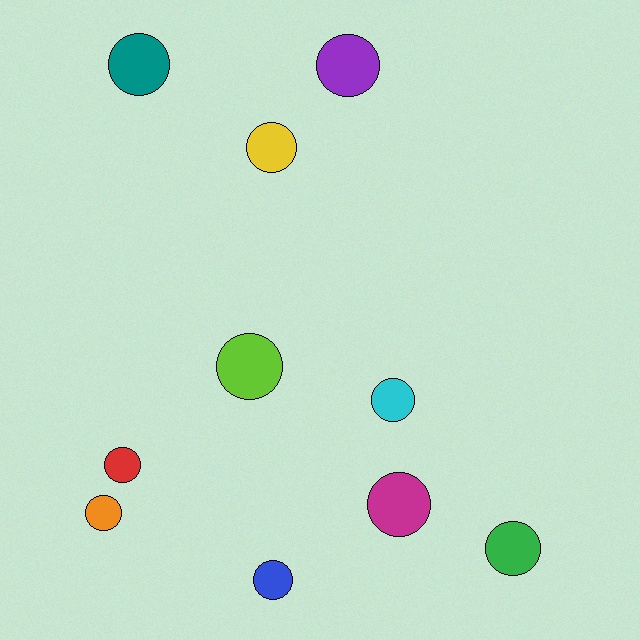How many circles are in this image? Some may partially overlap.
There are 10 circles.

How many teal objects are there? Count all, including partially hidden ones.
There is 1 teal object.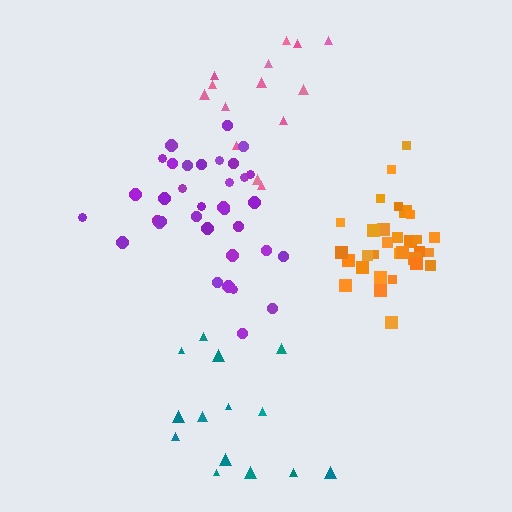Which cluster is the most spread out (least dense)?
Teal.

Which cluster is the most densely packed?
Orange.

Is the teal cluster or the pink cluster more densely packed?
Pink.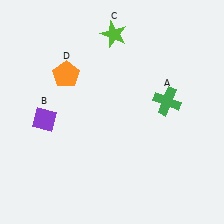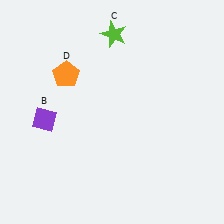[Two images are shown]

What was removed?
The green cross (A) was removed in Image 2.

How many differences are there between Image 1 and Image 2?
There is 1 difference between the two images.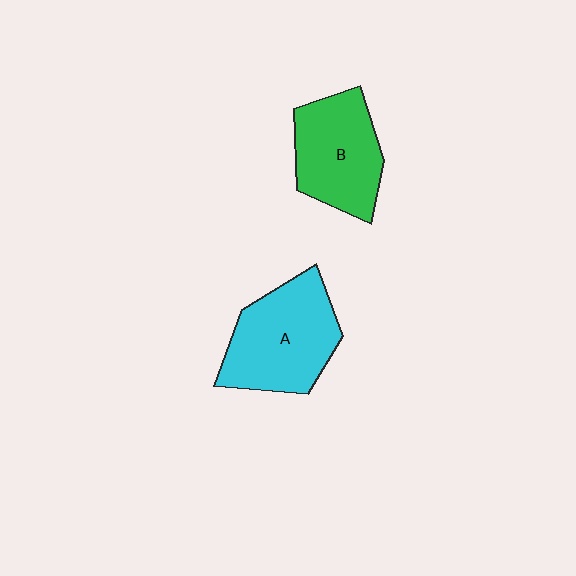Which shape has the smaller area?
Shape B (green).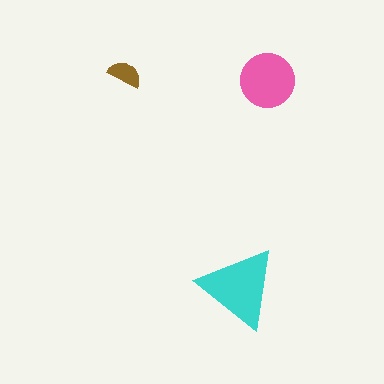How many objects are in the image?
There are 3 objects in the image.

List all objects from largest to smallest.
The cyan triangle, the pink circle, the brown semicircle.